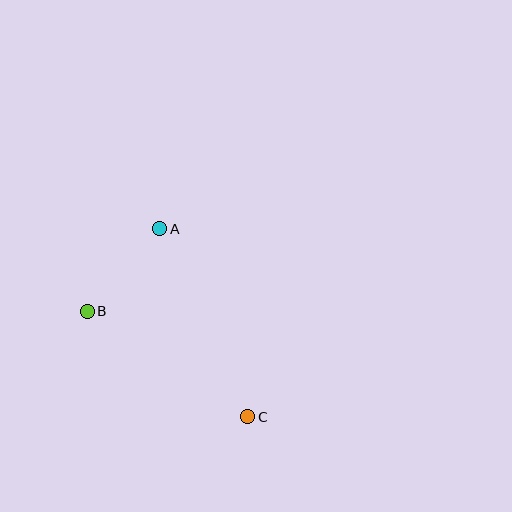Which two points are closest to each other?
Points A and B are closest to each other.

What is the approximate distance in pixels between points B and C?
The distance between B and C is approximately 192 pixels.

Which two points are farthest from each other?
Points A and C are farthest from each other.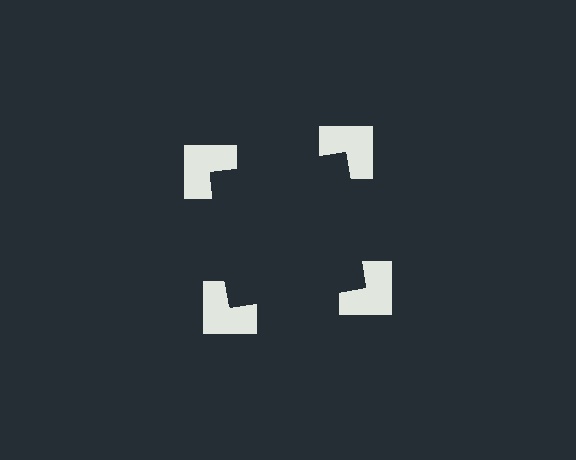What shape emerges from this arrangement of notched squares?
An illusory square — its edges are inferred from the aligned wedge cuts in the notched squares, not physically drawn.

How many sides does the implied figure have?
4 sides.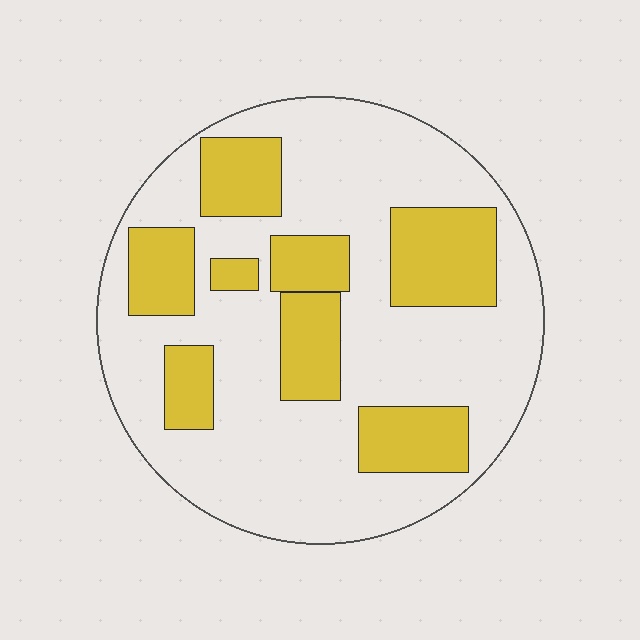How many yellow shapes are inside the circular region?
8.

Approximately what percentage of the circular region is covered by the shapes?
Approximately 30%.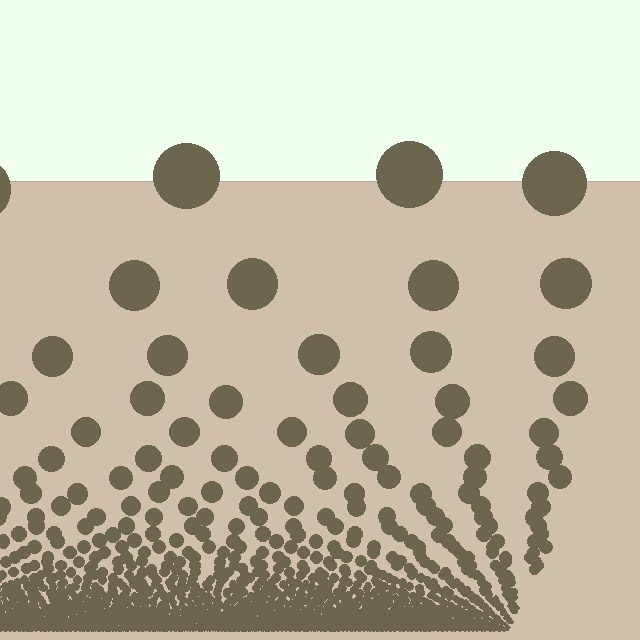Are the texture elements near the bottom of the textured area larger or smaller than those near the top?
Smaller. The gradient is inverted — elements near the bottom are smaller and denser.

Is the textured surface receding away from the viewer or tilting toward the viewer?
The surface appears to tilt toward the viewer. Texture elements get larger and sparser toward the top.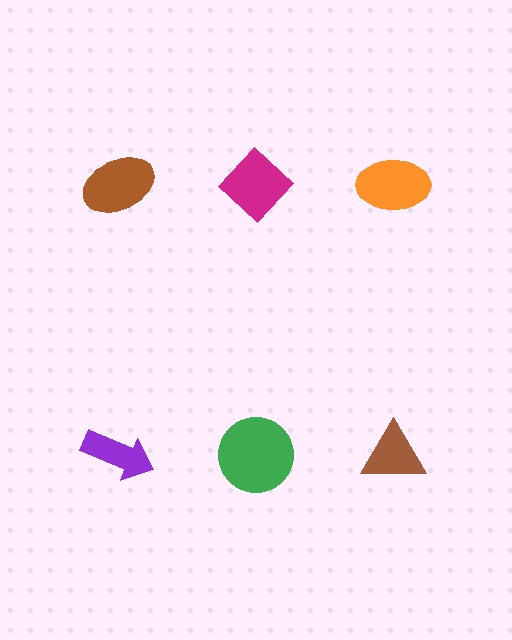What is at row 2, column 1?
A purple arrow.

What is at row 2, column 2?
A green circle.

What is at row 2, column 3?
A brown triangle.